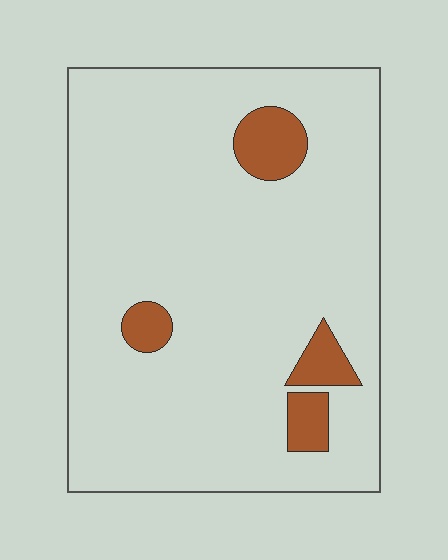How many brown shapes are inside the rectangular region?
4.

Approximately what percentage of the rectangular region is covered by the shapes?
Approximately 10%.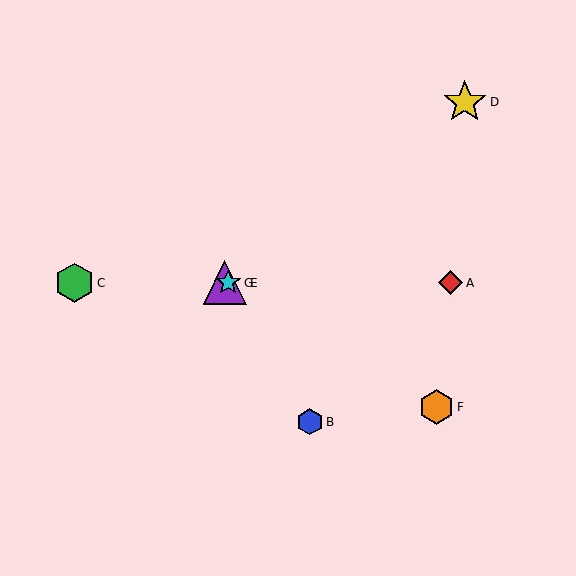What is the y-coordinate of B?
Object B is at y≈422.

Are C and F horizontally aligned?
No, C is at y≈283 and F is at y≈407.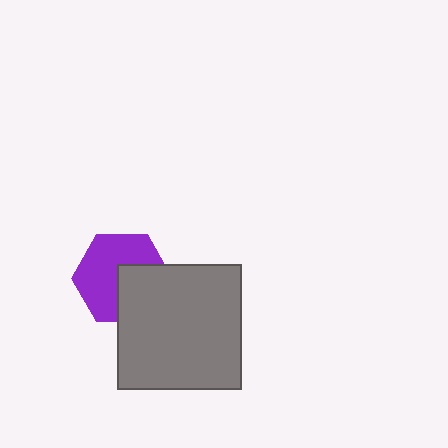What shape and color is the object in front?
The object in front is a gray square.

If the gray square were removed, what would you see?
You would see the complete purple hexagon.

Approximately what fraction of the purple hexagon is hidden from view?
Roughly 39% of the purple hexagon is hidden behind the gray square.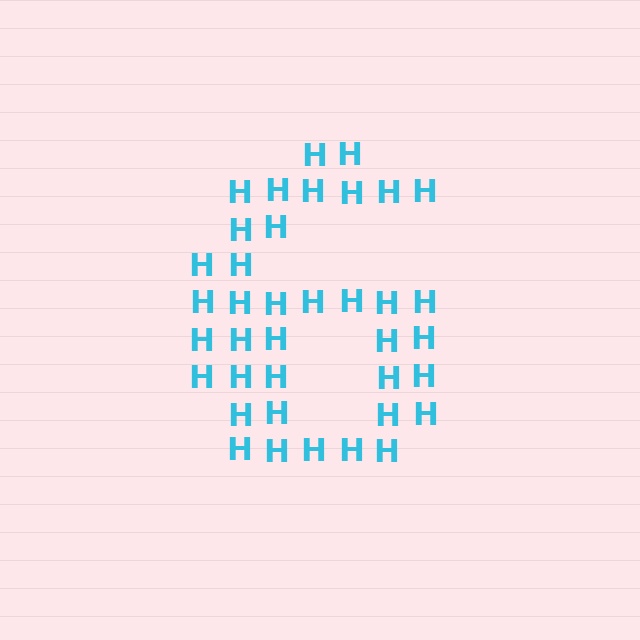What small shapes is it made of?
It is made of small letter H's.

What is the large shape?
The large shape is the digit 6.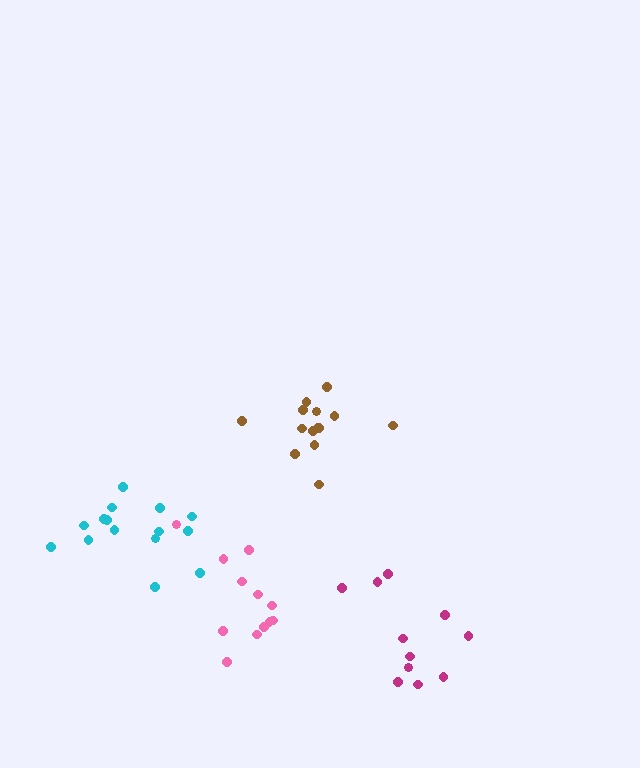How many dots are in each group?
Group 1: 12 dots, Group 2: 11 dots, Group 3: 14 dots, Group 4: 15 dots (52 total).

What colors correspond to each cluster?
The clusters are colored: pink, magenta, brown, cyan.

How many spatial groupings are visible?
There are 4 spatial groupings.